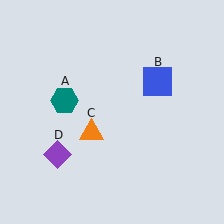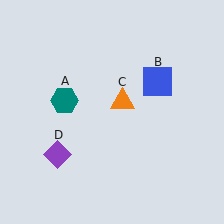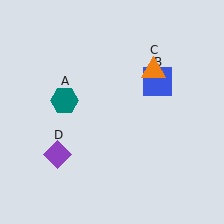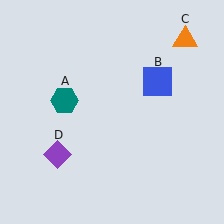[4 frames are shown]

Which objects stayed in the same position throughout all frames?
Teal hexagon (object A) and blue square (object B) and purple diamond (object D) remained stationary.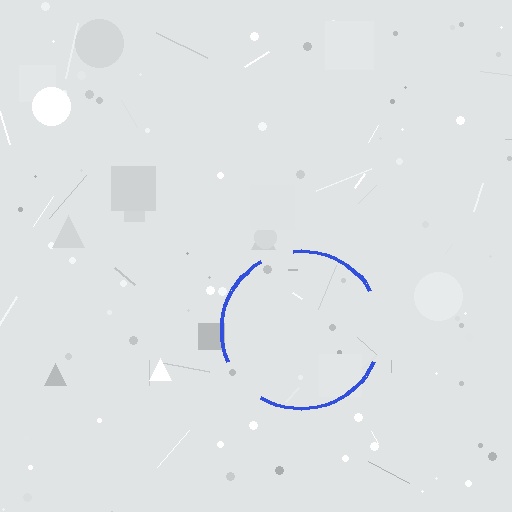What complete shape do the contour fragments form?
The contour fragments form a circle.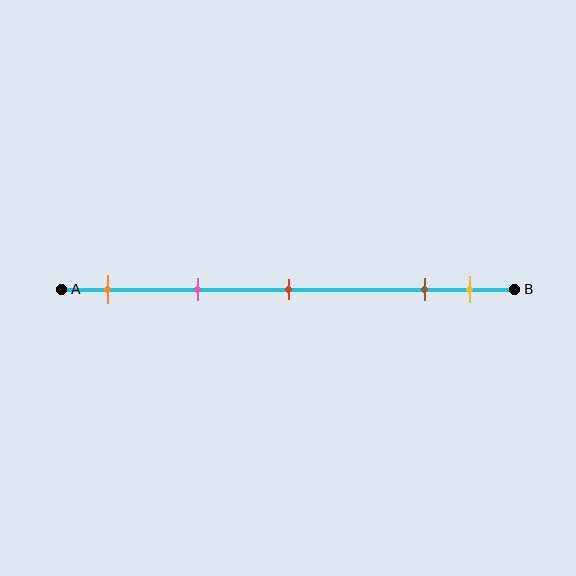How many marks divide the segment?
There are 5 marks dividing the segment.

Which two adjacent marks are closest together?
The brown and yellow marks are the closest adjacent pair.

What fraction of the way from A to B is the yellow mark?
The yellow mark is approximately 90% (0.9) of the way from A to B.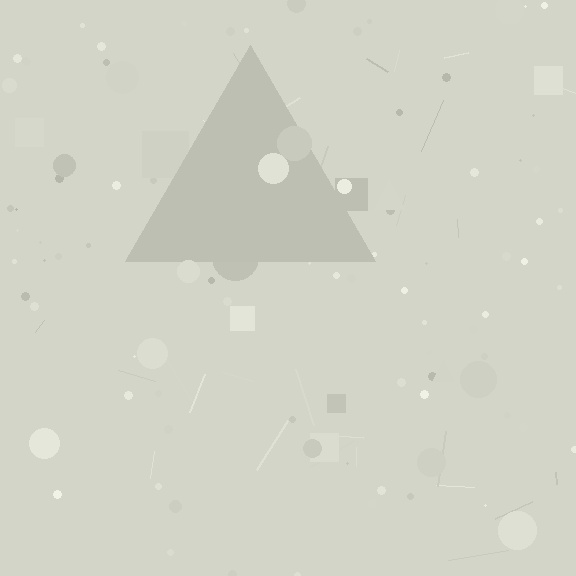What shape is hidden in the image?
A triangle is hidden in the image.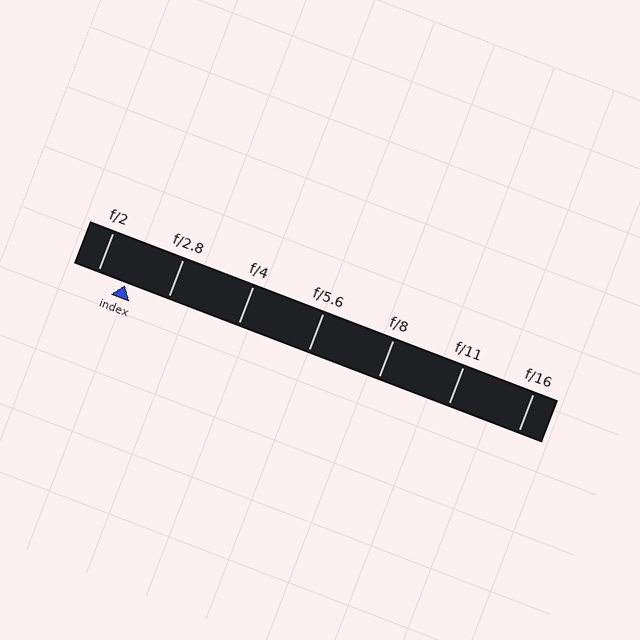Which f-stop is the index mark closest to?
The index mark is closest to f/2.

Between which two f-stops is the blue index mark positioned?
The index mark is between f/2 and f/2.8.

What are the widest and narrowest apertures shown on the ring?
The widest aperture shown is f/2 and the narrowest is f/16.